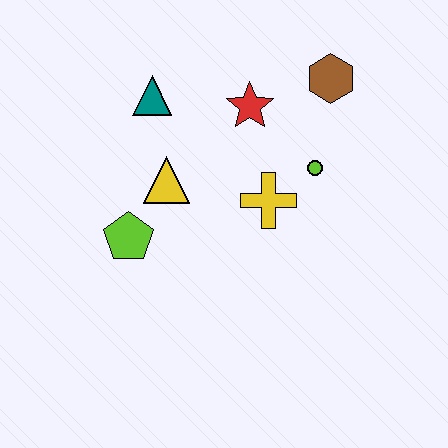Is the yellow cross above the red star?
No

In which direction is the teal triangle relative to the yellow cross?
The teal triangle is to the left of the yellow cross.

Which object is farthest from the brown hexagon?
The lime pentagon is farthest from the brown hexagon.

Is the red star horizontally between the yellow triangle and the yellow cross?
Yes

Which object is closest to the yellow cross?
The lime circle is closest to the yellow cross.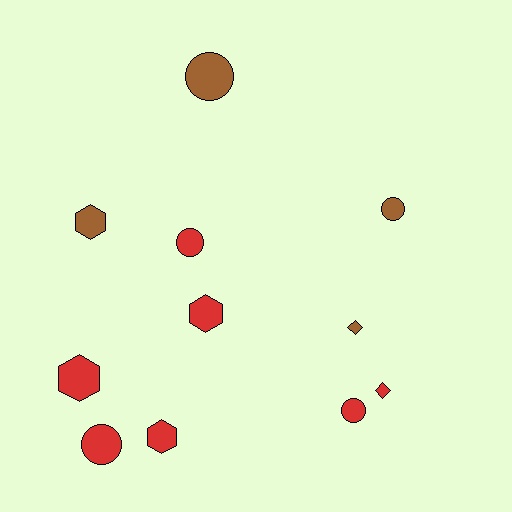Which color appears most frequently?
Red, with 7 objects.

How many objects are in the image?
There are 11 objects.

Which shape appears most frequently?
Circle, with 5 objects.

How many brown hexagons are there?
There is 1 brown hexagon.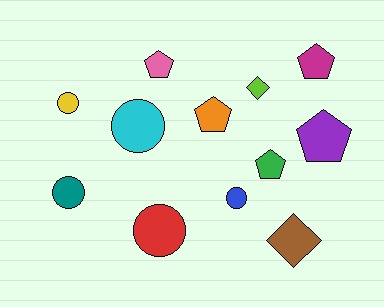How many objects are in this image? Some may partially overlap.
There are 12 objects.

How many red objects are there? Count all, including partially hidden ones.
There is 1 red object.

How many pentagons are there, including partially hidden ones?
There are 5 pentagons.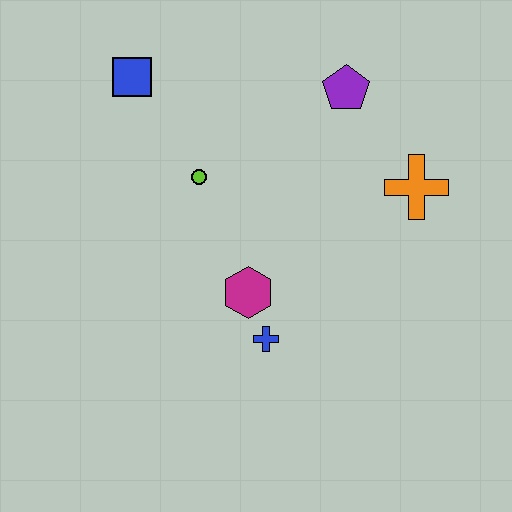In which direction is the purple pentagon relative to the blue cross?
The purple pentagon is above the blue cross.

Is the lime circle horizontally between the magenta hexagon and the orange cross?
No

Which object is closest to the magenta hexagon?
The blue cross is closest to the magenta hexagon.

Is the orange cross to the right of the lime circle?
Yes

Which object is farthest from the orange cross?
The blue square is farthest from the orange cross.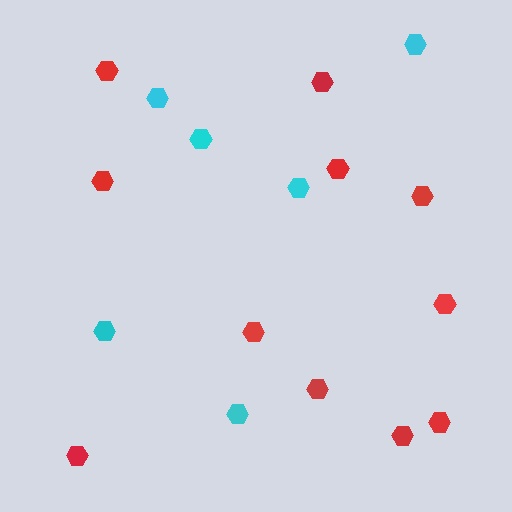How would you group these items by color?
There are 2 groups: one group of red hexagons (11) and one group of cyan hexagons (6).